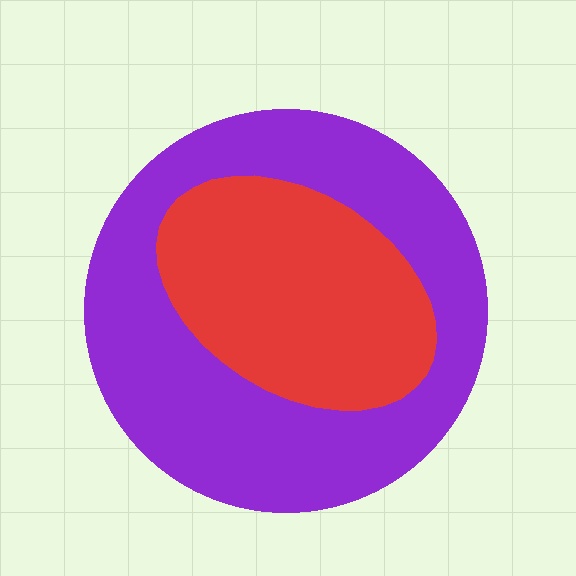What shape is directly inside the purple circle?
The red ellipse.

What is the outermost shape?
The purple circle.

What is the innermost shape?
The red ellipse.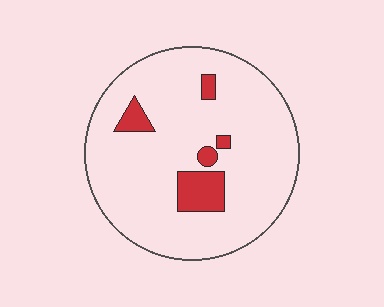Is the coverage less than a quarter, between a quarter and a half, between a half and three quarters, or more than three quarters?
Less than a quarter.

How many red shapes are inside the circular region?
5.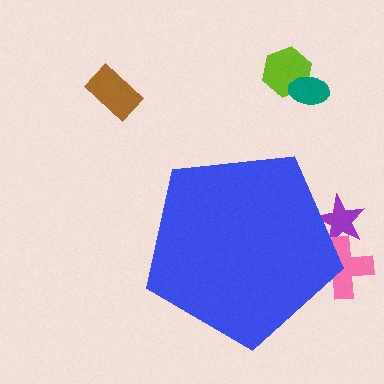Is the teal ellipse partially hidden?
No, the teal ellipse is fully visible.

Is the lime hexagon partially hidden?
No, the lime hexagon is fully visible.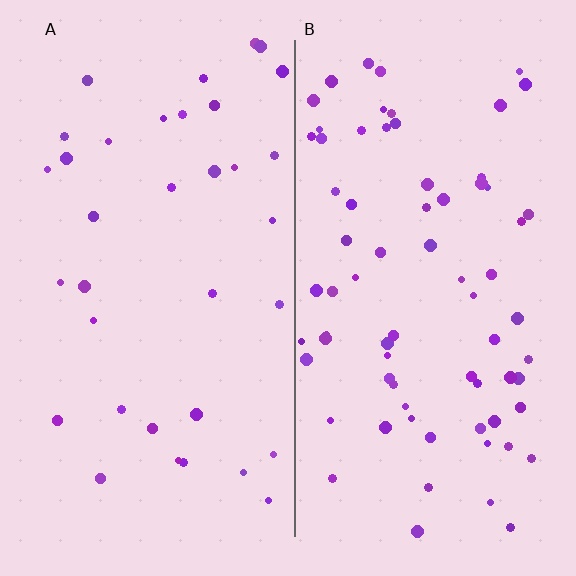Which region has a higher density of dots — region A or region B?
B (the right).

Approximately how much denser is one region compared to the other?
Approximately 2.1× — region B over region A.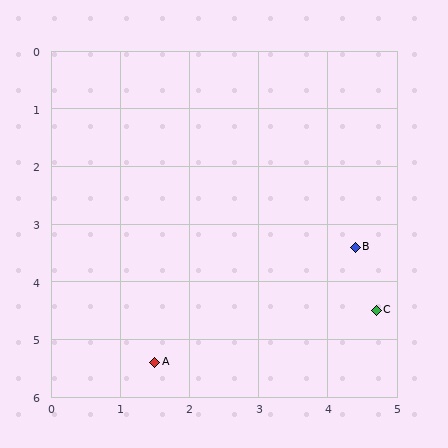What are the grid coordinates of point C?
Point C is at approximately (4.7, 4.5).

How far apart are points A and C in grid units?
Points A and C are about 3.3 grid units apart.